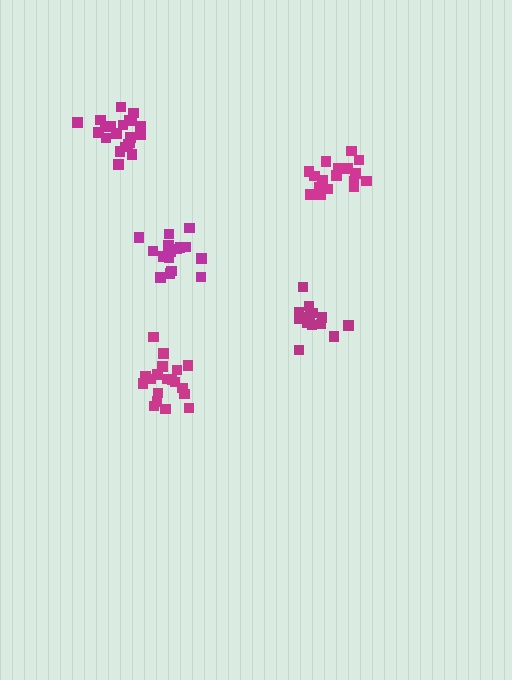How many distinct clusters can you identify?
There are 5 distinct clusters.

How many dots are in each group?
Group 1: 18 dots, Group 2: 21 dots, Group 3: 19 dots, Group 4: 15 dots, Group 5: 16 dots (89 total).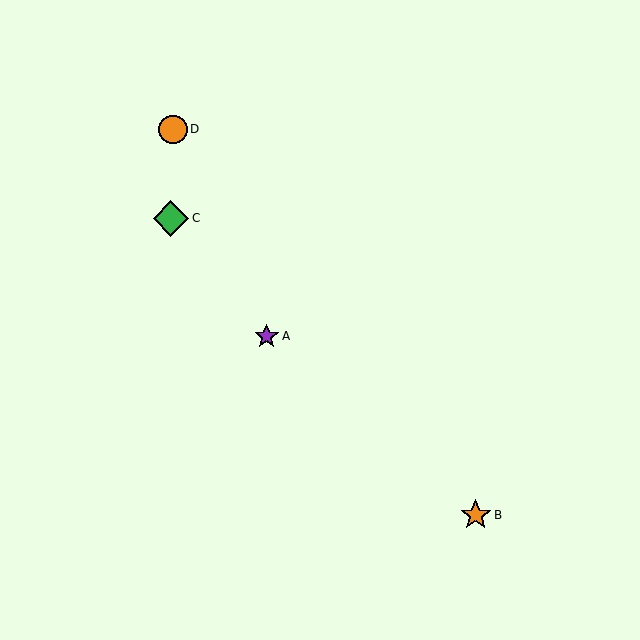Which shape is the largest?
The green diamond (labeled C) is the largest.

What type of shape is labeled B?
Shape B is an orange star.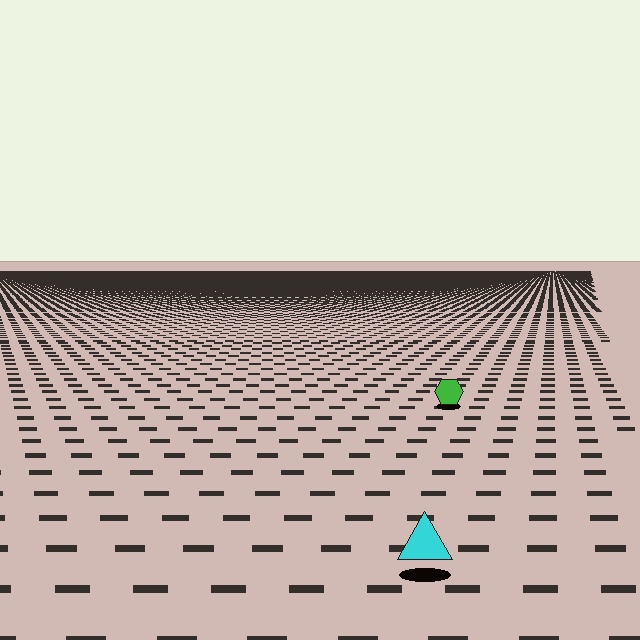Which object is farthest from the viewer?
The green hexagon is farthest from the viewer. It appears smaller and the ground texture around it is denser.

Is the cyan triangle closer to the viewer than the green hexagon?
Yes. The cyan triangle is closer — you can tell from the texture gradient: the ground texture is coarser near it.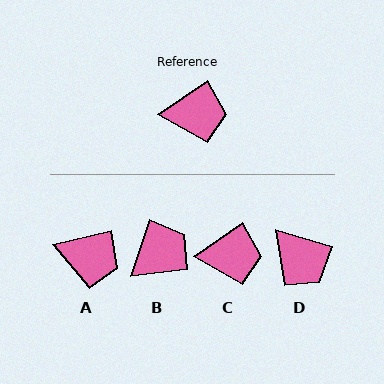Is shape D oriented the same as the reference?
No, it is off by about 51 degrees.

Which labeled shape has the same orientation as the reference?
C.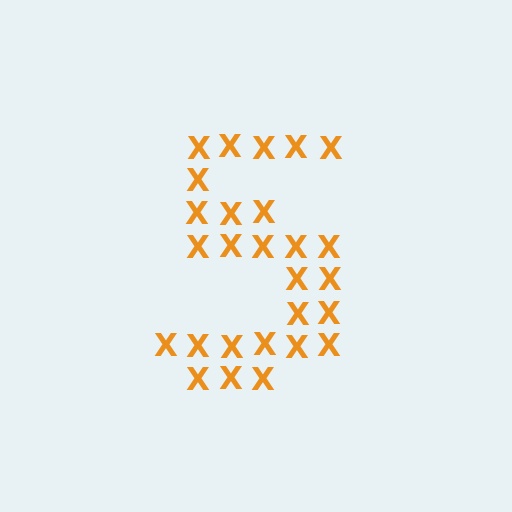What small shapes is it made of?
It is made of small letter X's.